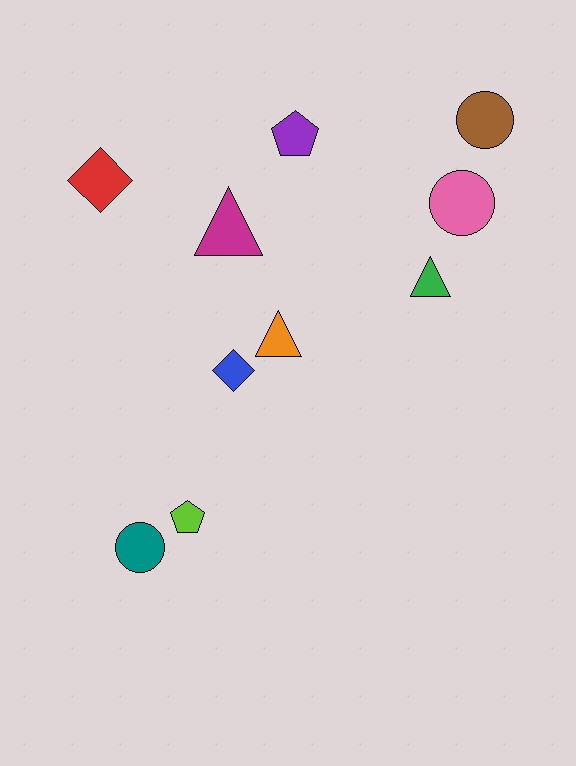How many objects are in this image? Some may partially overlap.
There are 10 objects.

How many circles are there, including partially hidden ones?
There are 3 circles.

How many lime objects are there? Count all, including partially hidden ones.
There is 1 lime object.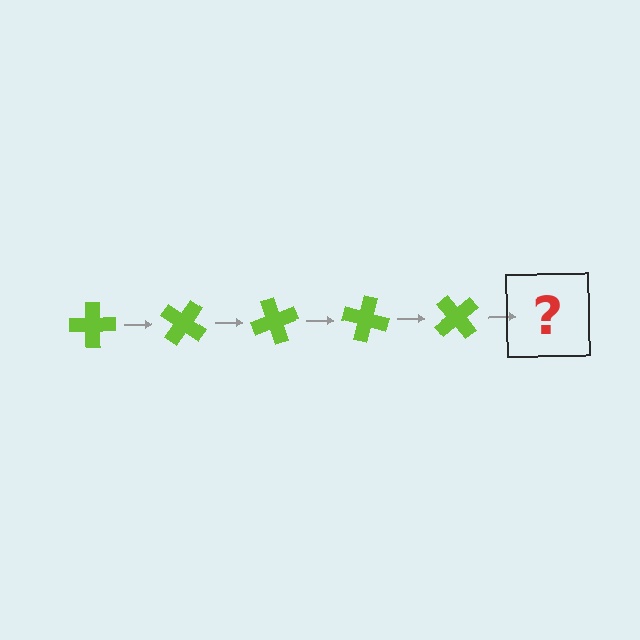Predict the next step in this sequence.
The next step is a lime cross rotated 175 degrees.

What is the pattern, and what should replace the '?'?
The pattern is that the cross rotates 35 degrees each step. The '?' should be a lime cross rotated 175 degrees.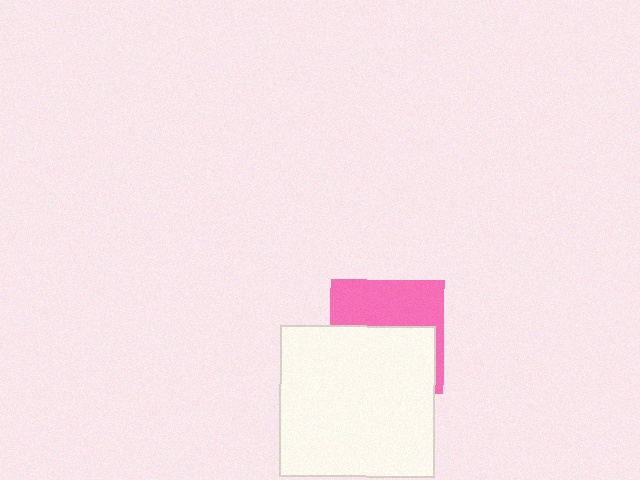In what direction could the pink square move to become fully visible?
The pink square could move up. That would shift it out from behind the white rectangle entirely.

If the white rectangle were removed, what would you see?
You would see the complete pink square.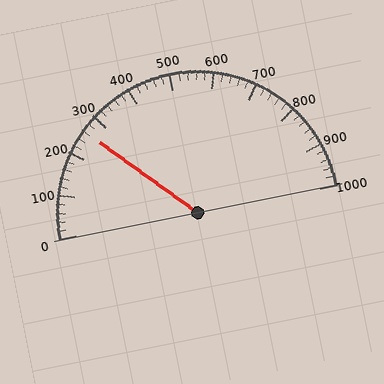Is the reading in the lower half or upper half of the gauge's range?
The reading is in the lower half of the range (0 to 1000).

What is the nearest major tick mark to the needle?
The nearest major tick mark is 300.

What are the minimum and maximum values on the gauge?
The gauge ranges from 0 to 1000.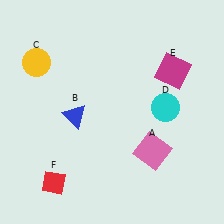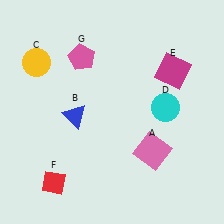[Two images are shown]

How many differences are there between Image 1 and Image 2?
There is 1 difference between the two images.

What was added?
A pink pentagon (G) was added in Image 2.